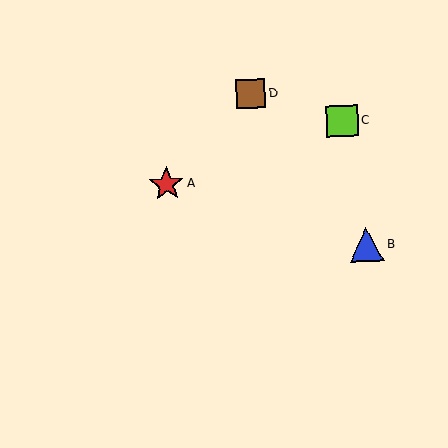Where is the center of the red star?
The center of the red star is at (167, 184).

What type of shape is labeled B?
Shape B is a blue triangle.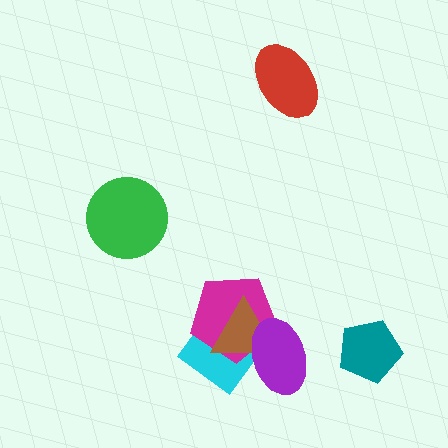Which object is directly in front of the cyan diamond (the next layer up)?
The magenta pentagon is directly in front of the cyan diamond.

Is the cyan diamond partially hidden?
Yes, it is partially covered by another shape.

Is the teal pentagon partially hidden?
No, no other shape covers it.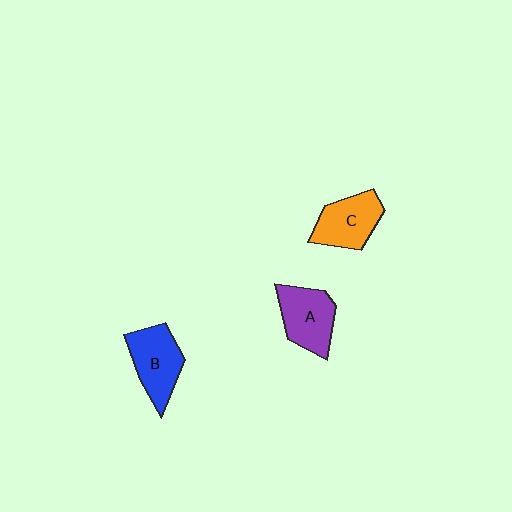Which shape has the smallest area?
Shape C (orange).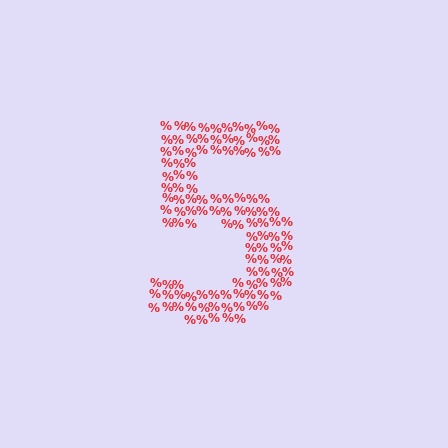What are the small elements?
The small elements are percent signs.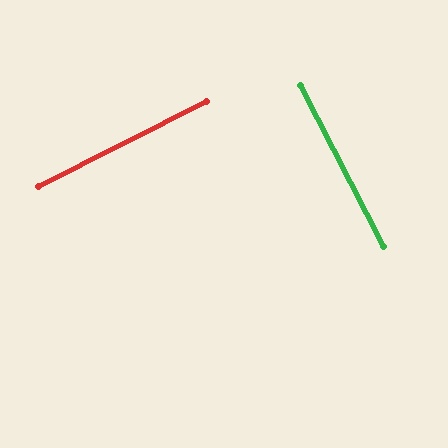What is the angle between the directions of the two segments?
Approximately 90 degrees.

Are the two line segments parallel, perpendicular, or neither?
Perpendicular — they meet at approximately 90°.